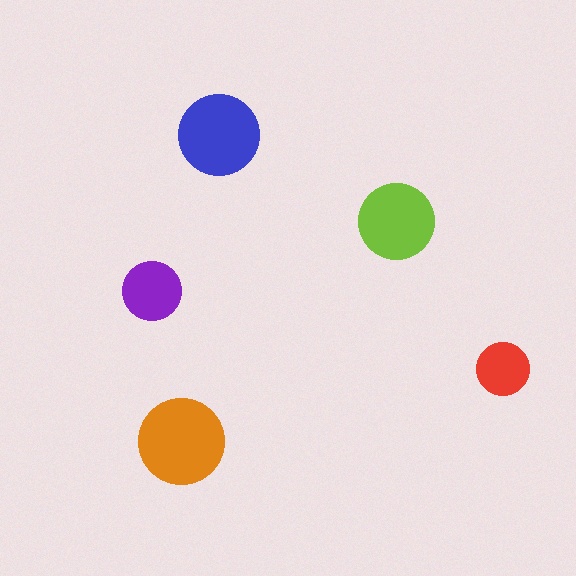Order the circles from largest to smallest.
the orange one, the blue one, the lime one, the purple one, the red one.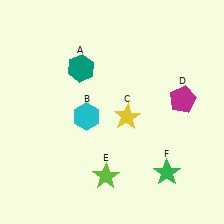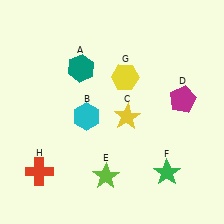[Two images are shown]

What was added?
A yellow hexagon (G), a red cross (H) were added in Image 2.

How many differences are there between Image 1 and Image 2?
There are 2 differences between the two images.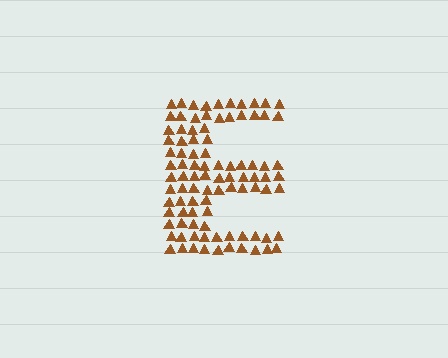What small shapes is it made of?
It is made of small triangles.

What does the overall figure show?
The overall figure shows the letter E.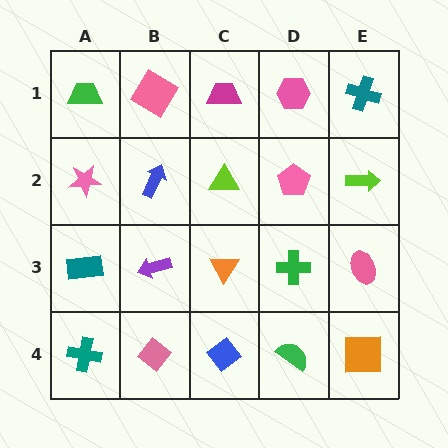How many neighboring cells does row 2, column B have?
4.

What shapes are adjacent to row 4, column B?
A purple arrow (row 3, column B), a teal cross (row 4, column A), a blue diamond (row 4, column C).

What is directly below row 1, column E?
A lime arrow.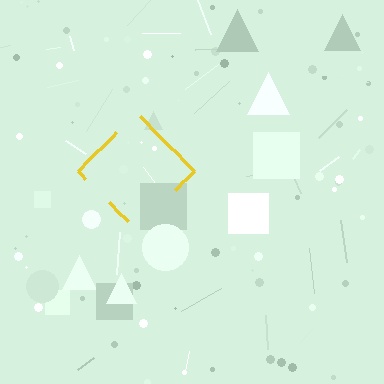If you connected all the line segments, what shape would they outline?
They would outline a diamond.